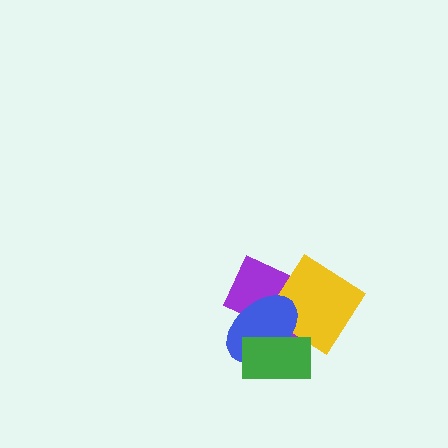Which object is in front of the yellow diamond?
The blue ellipse is in front of the yellow diamond.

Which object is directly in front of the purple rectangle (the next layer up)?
The yellow diamond is directly in front of the purple rectangle.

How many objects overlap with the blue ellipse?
3 objects overlap with the blue ellipse.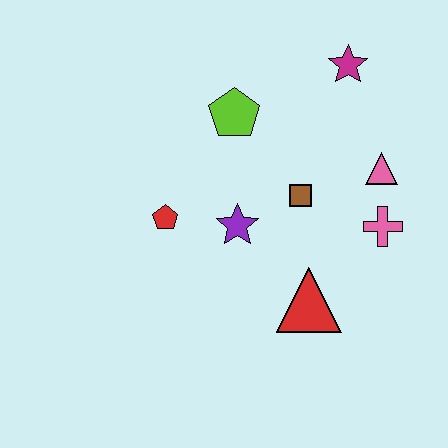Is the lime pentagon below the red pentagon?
No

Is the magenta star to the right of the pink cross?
No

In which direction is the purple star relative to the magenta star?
The purple star is below the magenta star.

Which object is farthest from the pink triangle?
The red pentagon is farthest from the pink triangle.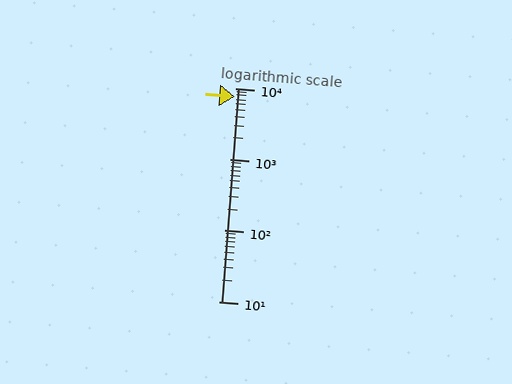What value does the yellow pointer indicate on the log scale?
The pointer indicates approximately 7500.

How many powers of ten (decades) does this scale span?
The scale spans 3 decades, from 10 to 10000.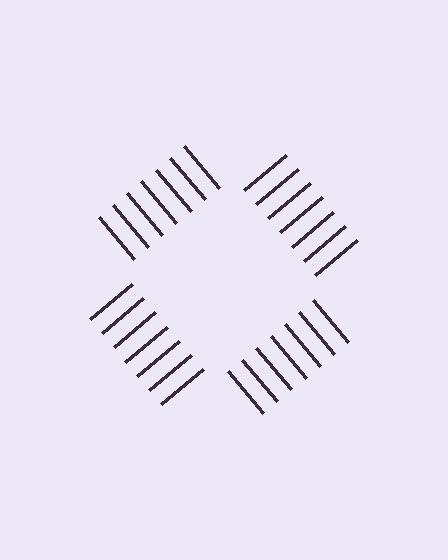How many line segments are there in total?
28 — 7 along each of the 4 edges.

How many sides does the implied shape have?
4 sides — the line-ends trace a square.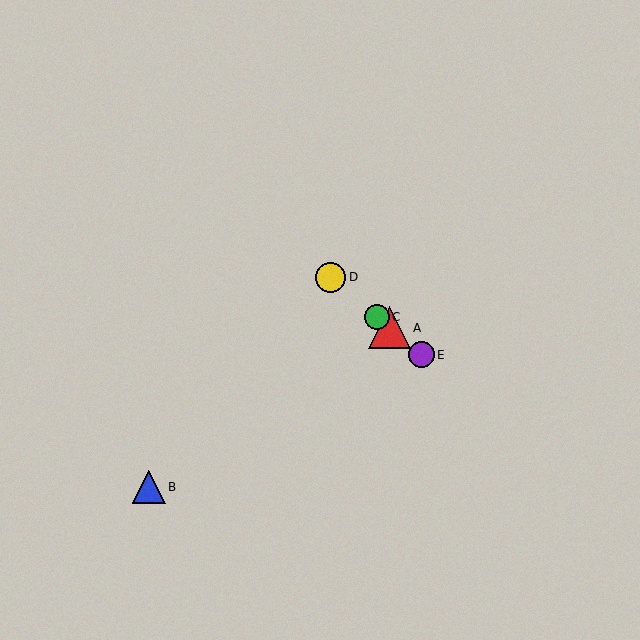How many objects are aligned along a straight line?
4 objects (A, C, D, E) are aligned along a straight line.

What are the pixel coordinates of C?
Object C is at (377, 317).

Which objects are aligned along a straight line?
Objects A, C, D, E are aligned along a straight line.